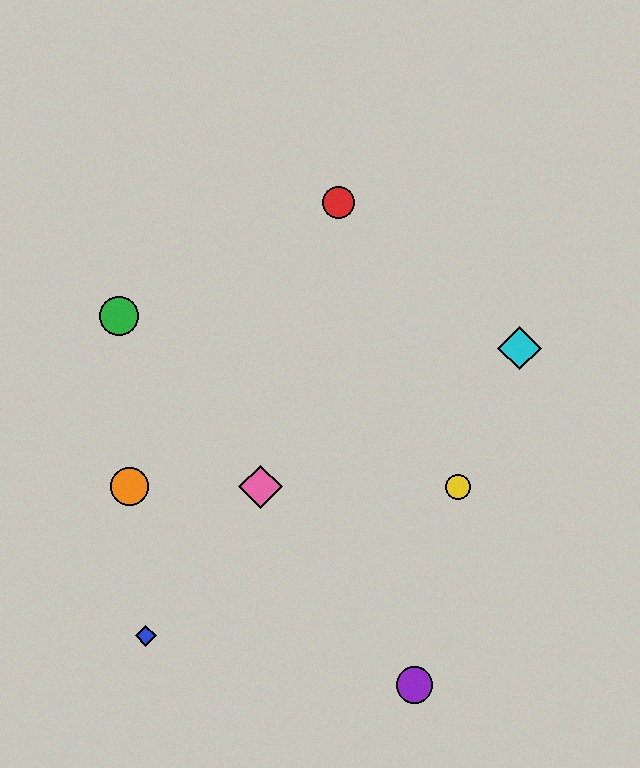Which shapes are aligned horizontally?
The yellow circle, the orange circle, the pink diamond are aligned horizontally.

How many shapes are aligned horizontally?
3 shapes (the yellow circle, the orange circle, the pink diamond) are aligned horizontally.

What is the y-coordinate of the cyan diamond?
The cyan diamond is at y≈348.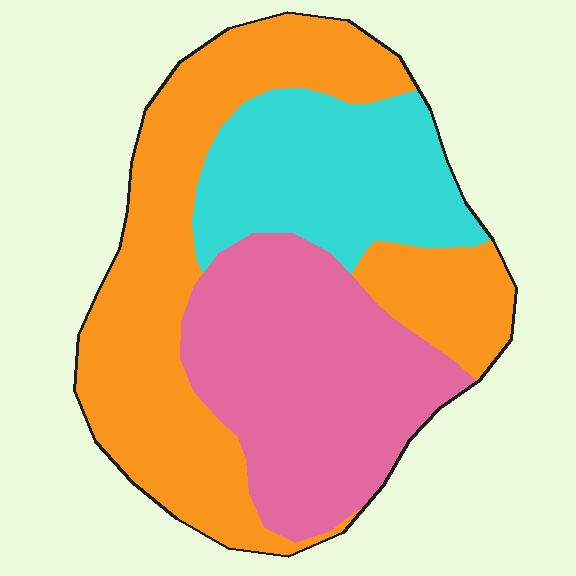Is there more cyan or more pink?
Pink.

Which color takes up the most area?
Orange, at roughly 45%.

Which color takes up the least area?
Cyan, at roughly 25%.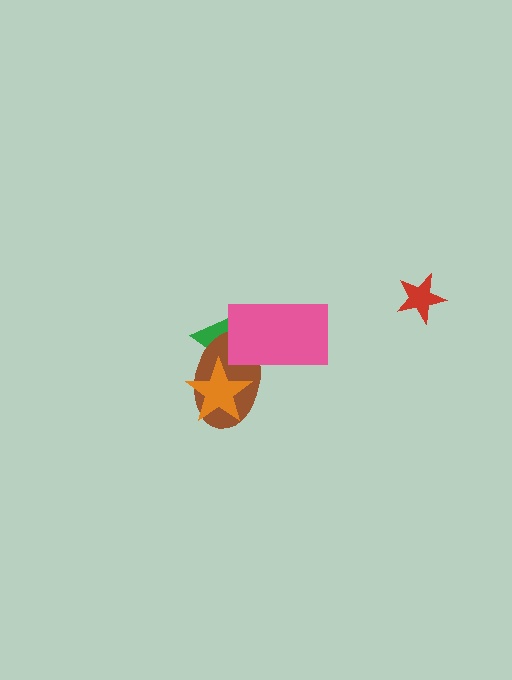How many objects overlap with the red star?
0 objects overlap with the red star.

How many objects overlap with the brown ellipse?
3 objects overlap with the brown ellipse.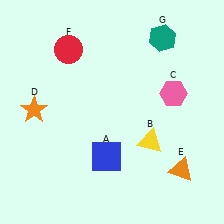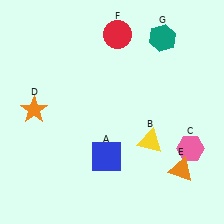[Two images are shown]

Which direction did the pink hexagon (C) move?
The pink hexagon (C) moved down.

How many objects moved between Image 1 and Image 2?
2 objects moved between the two images.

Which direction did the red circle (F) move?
The red circle (F) moved right.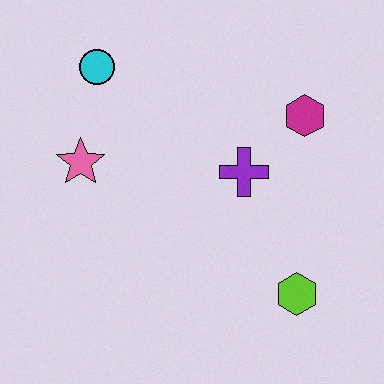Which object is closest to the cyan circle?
The pink star is closest to the cyan circle.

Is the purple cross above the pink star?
No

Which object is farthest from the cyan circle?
The lime hexagon is farthest from the cyan circle.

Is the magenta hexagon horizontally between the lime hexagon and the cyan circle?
No